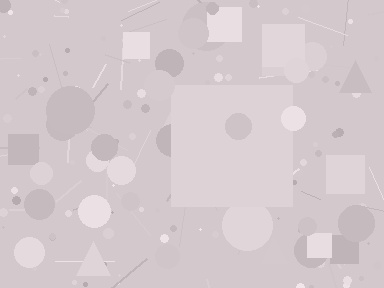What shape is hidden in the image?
A square is hidden in the image.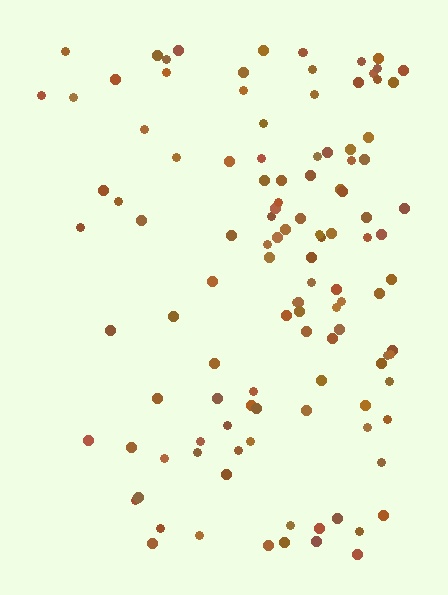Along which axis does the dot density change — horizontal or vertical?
Horizontal.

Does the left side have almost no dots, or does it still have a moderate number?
Still a moderate number, just noticeably fewer than the right.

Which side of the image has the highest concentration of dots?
The right.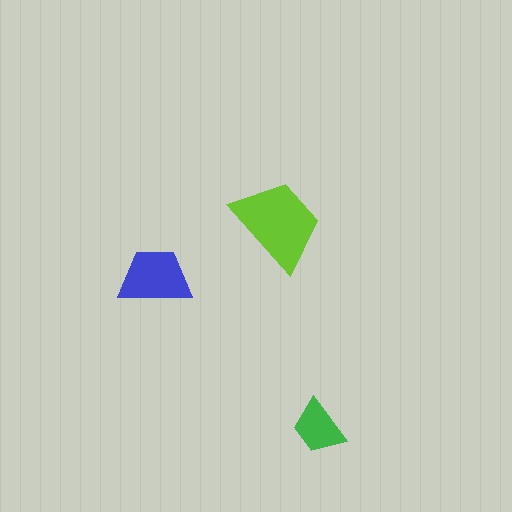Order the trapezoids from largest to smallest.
the lime one, the blue one, the green one.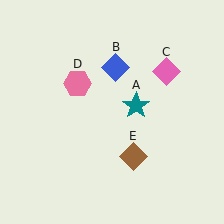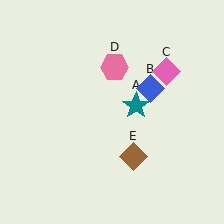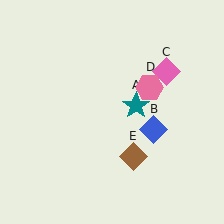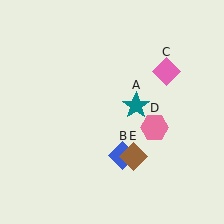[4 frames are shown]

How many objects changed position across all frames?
2 objects changed position: blue diamond (object B), pink hexagon (object D).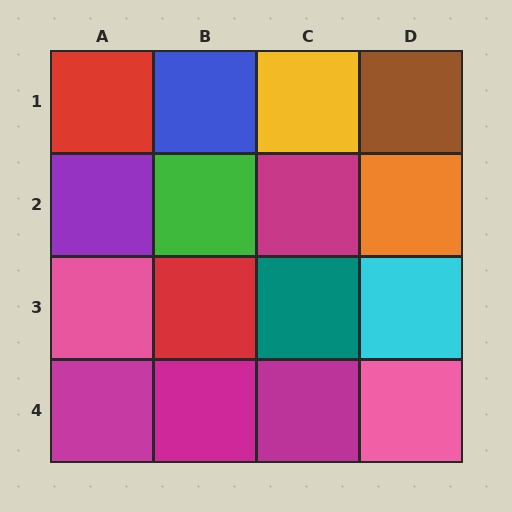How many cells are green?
1 cell is green.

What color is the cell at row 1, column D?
Brown.